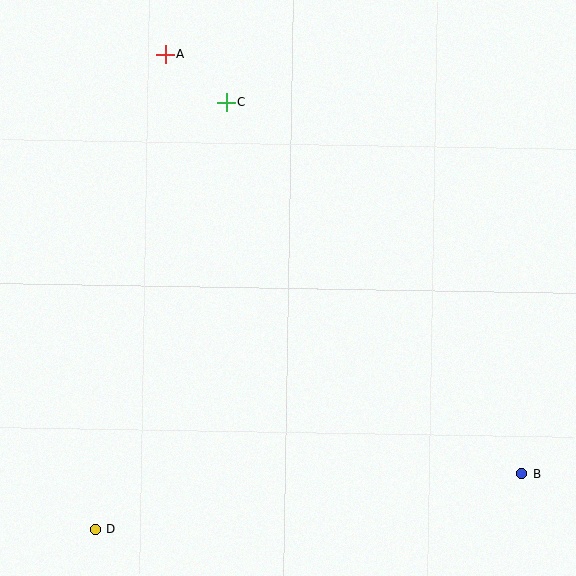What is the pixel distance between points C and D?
The distance between C and D is 447 pixels.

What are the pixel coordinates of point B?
Point B is at (522, 474).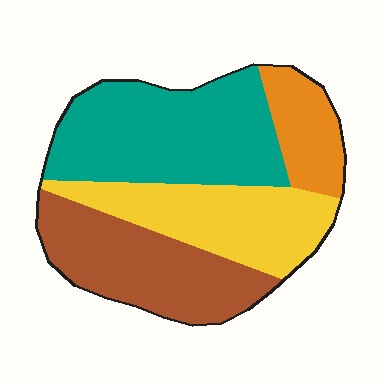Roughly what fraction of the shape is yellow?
Yellow covers 25% of the shape.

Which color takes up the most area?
Teal, at roughly 35%.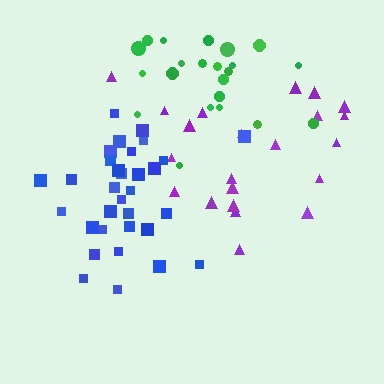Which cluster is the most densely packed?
Blue.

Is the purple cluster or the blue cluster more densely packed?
Blue.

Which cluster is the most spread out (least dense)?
Purple.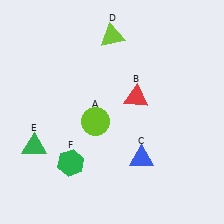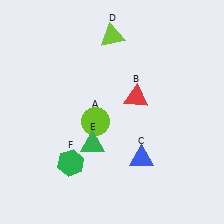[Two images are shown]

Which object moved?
The green triangle (E) moved right.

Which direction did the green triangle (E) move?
The green triangle (E) moved right.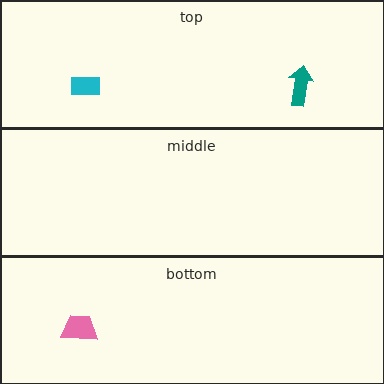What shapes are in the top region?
The teal arrow, the cyan rectangle.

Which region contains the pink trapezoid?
The bottom region.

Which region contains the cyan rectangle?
The top region.